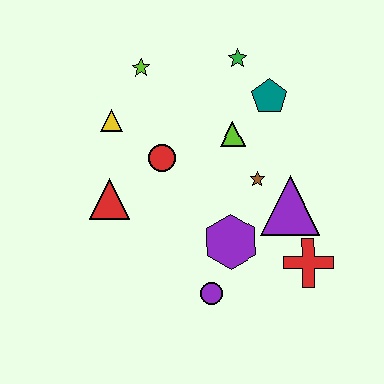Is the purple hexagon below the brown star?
Yes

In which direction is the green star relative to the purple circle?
The green star is above the purple circle.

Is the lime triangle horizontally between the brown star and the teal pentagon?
No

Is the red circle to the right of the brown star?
No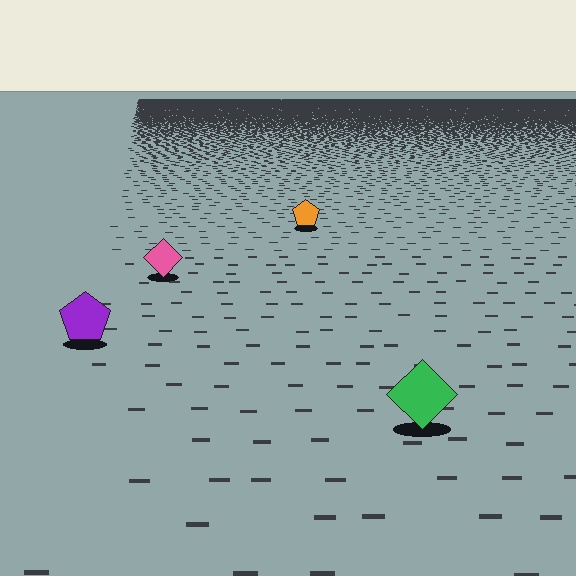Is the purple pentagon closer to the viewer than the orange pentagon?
Yes. The purple pentagon is closer — you can tell from the texture gradient: the ground texture is coarser near it.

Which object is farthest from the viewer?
The orange pentagon is farthest from the viewer. It appears smaller and the ground texture around it is denser.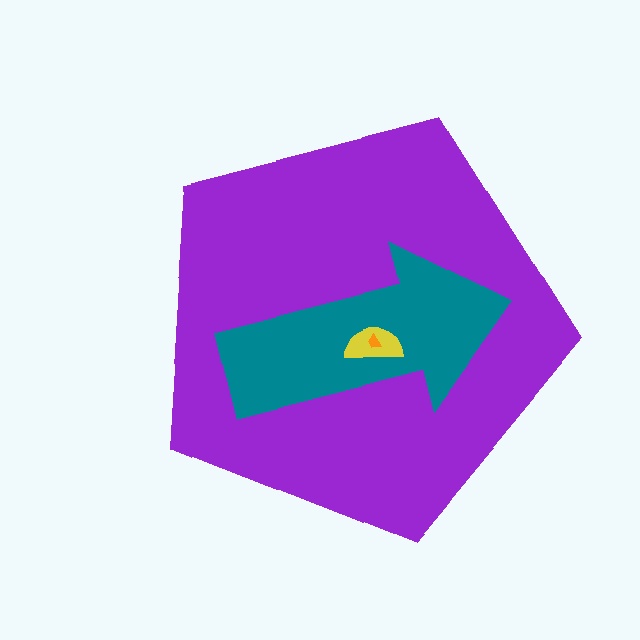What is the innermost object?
The orange trapezoid.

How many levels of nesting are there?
4.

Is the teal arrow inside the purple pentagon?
Yes.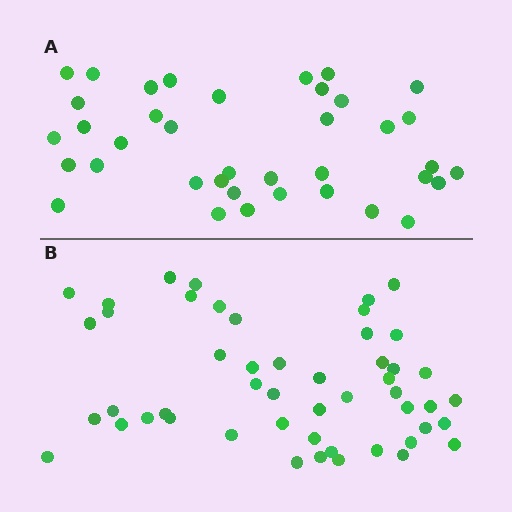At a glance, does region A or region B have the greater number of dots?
Region B (the bottom region) has more dots.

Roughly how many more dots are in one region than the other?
Region B has roughly 12 or so more dots than region A.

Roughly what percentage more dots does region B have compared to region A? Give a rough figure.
About 30% more.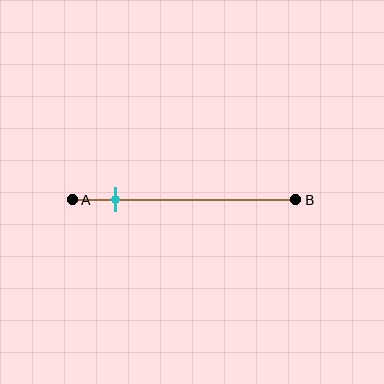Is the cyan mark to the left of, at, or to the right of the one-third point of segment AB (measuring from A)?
The cyan mark is to the left of the one-third point of segment AB.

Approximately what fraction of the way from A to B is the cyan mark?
The cyan mark is approximately 20% of the way from A to B.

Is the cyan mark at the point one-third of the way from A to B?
No, the mark is at about 20% from A, not at the 33% one-third point.